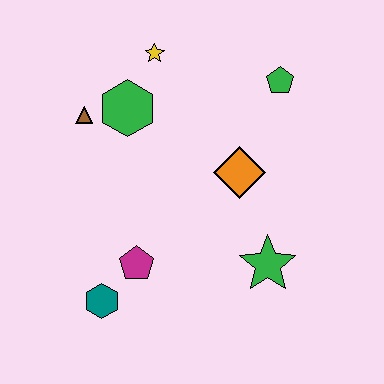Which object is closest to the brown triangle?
The green hexagon is closest to the brown triangle.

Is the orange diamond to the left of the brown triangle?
No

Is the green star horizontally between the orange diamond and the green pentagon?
Yes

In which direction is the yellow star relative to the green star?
The yellow star is above the green star.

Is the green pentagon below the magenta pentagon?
No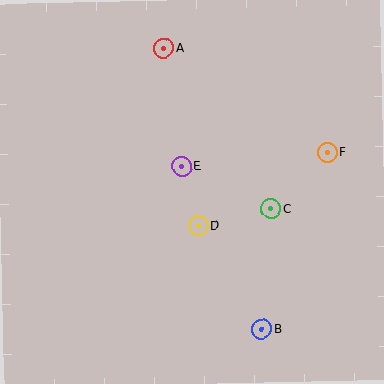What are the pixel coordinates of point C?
Point C is at (271, 209).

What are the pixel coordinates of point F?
Point F is at (327, 152).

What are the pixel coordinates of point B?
Point B is at (262, 329).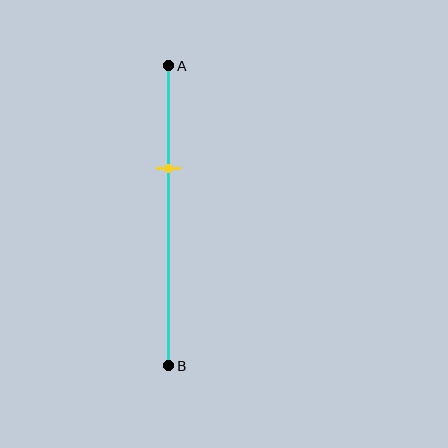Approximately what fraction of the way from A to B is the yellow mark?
The yellow mark is approximately 35% of the way from A to B.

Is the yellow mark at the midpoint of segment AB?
No, the mark is at about 35% from A, not at the 50% midpoint.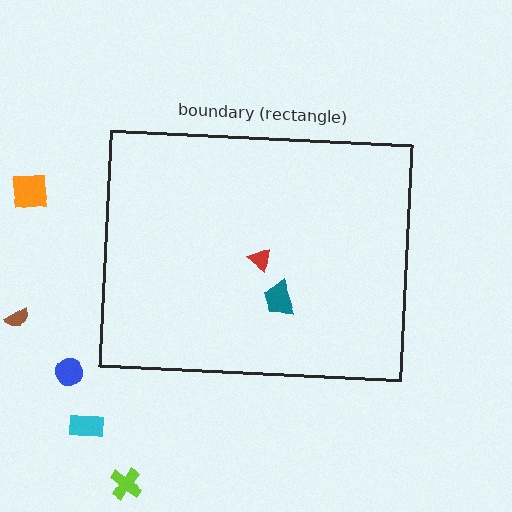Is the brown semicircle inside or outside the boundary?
Outside.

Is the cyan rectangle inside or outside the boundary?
Outside.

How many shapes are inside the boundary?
2 inside, 5 outside.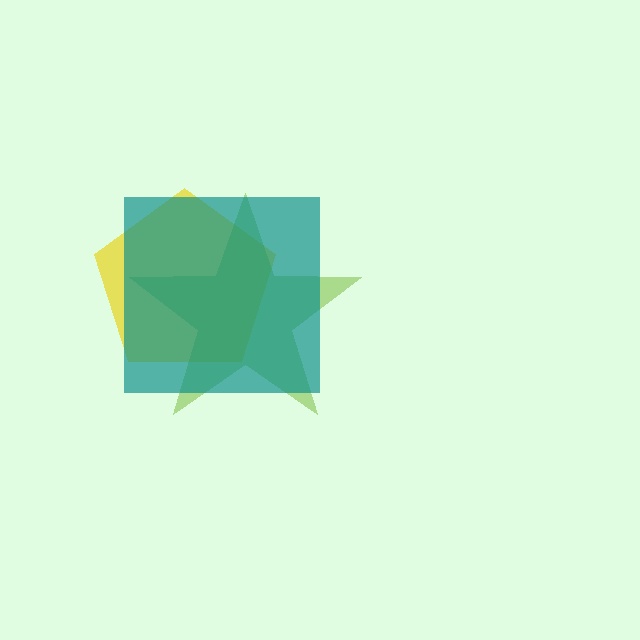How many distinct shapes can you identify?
There are 3 distinct shapes: a yellow pentagon, a lime star, a teal square.